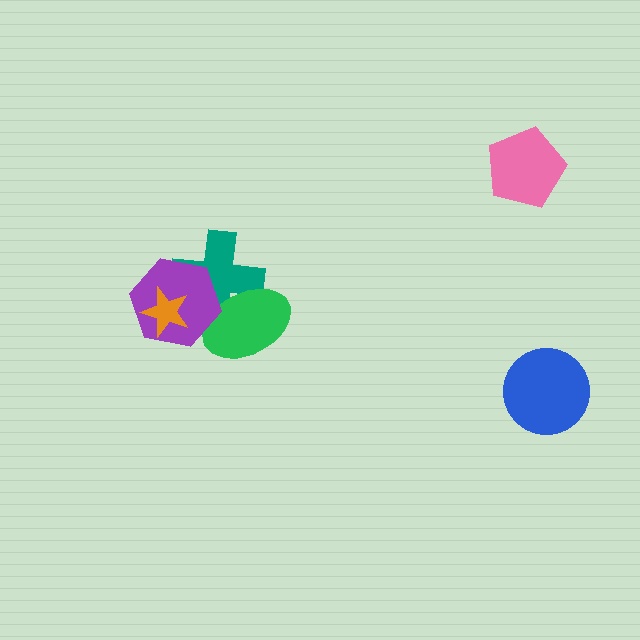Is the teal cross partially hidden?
Yes, it is partially covered by another shape.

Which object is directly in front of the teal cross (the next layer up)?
The green ellipse is directly in front of the teal cross.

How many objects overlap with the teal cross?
3 objects overlap with the teal cross.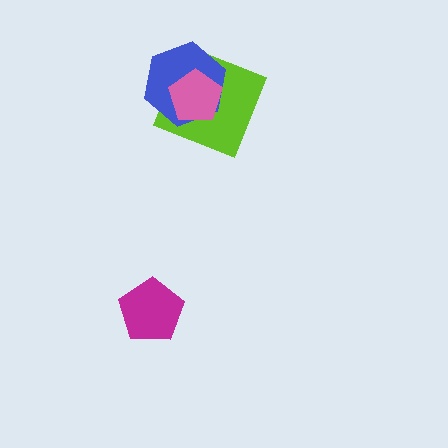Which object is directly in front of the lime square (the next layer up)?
The blue hexagon is directly in front of the lime square.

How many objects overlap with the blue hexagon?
2 objects overlap with the blue hexagon.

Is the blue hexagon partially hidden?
Yes, it is partially covered by another shape.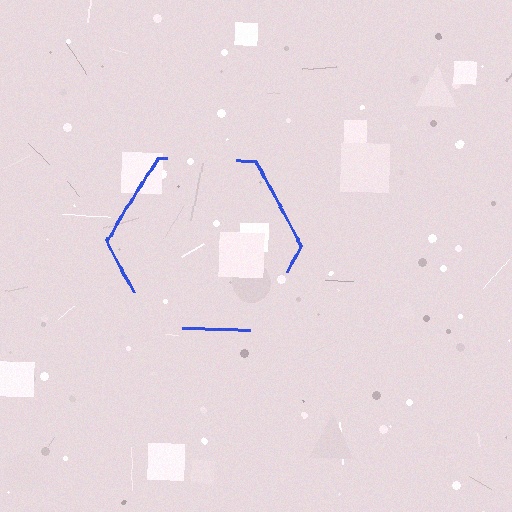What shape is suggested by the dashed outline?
The dashed outline suggests a hexagon.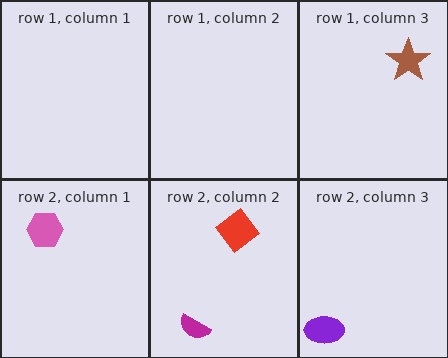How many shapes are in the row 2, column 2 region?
2.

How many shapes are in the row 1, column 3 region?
1.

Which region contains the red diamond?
The row 2, column 2 region.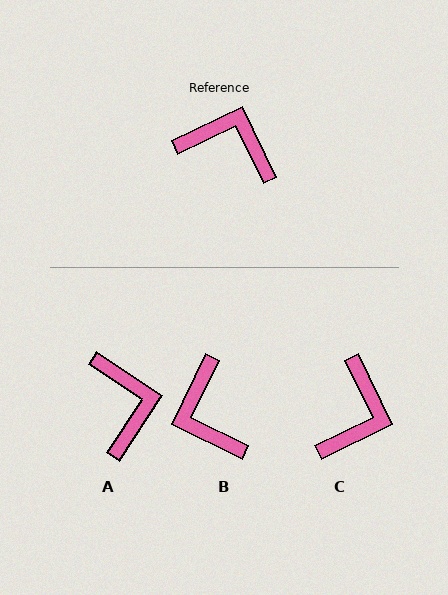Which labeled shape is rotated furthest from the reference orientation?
B, about 128 degrees away.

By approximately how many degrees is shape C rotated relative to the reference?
Approximately 90 degrees clockwise.